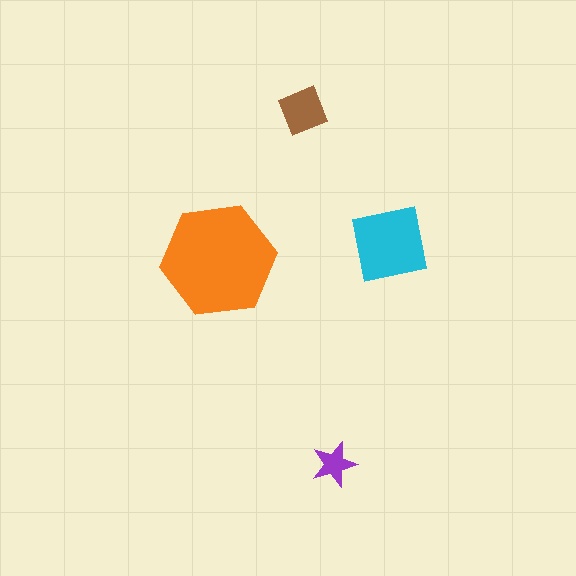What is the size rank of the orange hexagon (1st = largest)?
1st.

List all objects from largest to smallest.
The orange hexagon, the cyan square, the brown diamond, the purple star.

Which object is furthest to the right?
The cyan square is rightmost.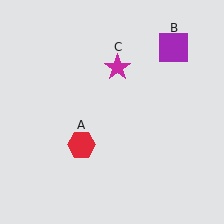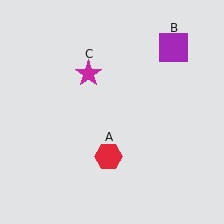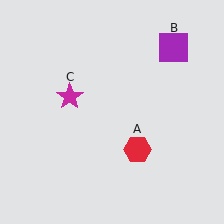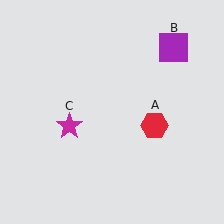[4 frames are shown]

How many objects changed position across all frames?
2 objects changed position: red hexagon (object A), magenta star (object C).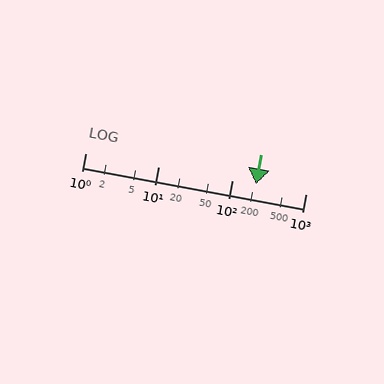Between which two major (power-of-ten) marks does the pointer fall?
The pointer is between 100 and 1000.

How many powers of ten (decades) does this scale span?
The scale spans 3 decades, from 1 to 1000.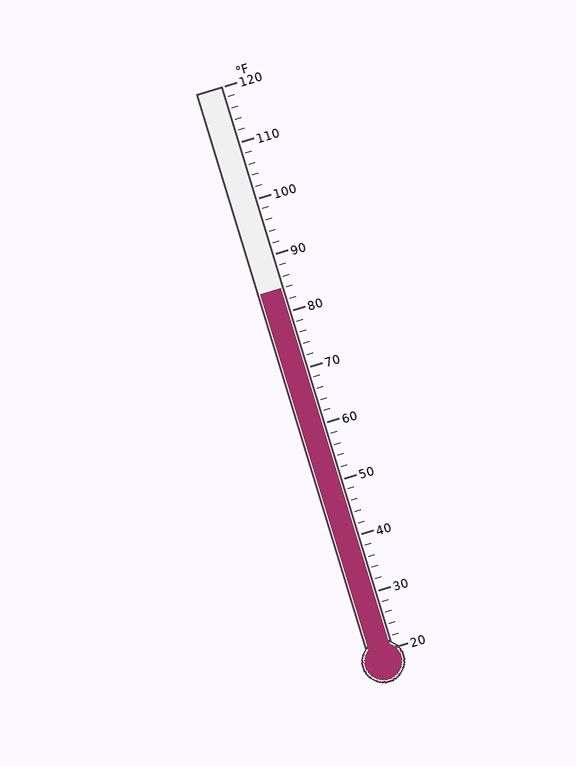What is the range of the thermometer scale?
The thermometer scale ranges from 20°F to 120°F.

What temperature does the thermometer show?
The thermometer shows approximately 84°F.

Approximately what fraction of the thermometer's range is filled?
The thermometer is filled to approximately 65% of its range.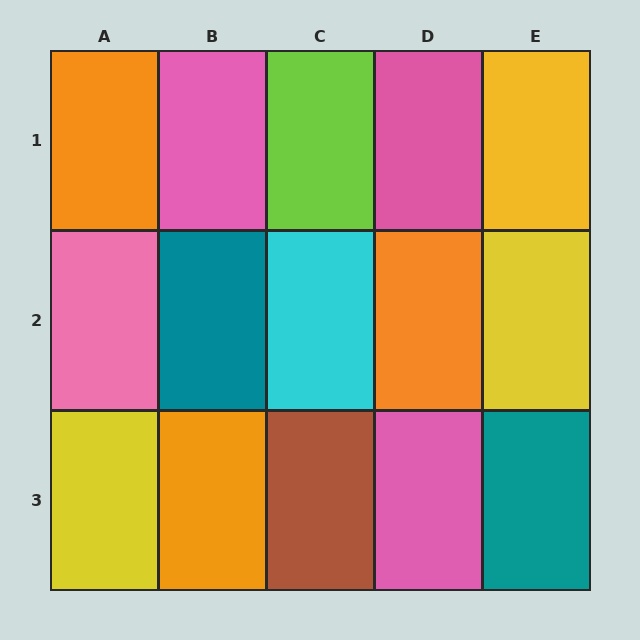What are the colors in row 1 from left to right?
Orange, pink, lime, pink, yellow.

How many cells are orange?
3 cells are orange.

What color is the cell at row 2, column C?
Cyan.